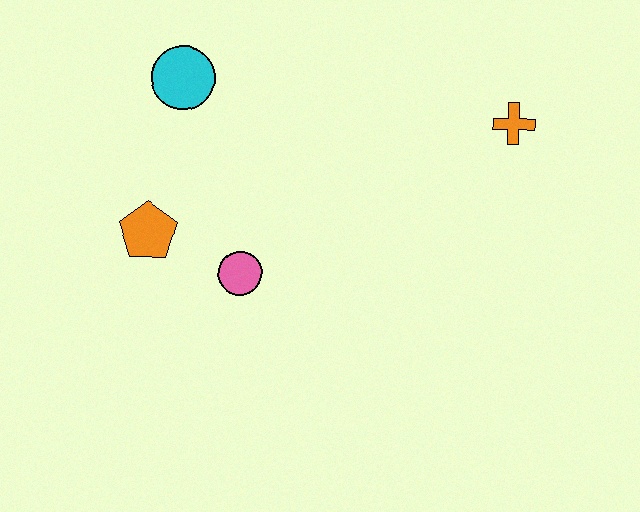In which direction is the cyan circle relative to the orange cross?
The cyan circle is to the left of the orange cross.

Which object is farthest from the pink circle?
The orange cross is farthest from the pink circle.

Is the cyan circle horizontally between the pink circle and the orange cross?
No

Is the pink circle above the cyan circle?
No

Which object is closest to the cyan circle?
The orange pentagon is closest to the cyan circle.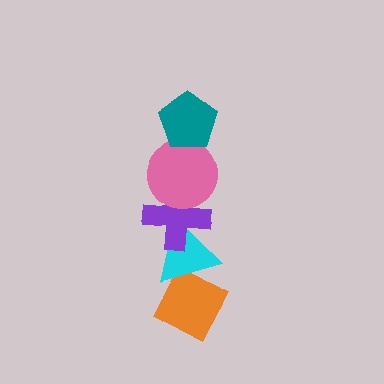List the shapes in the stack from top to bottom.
From top to bottom: the teal pentagon, the pink circle, the purple cross, the cyan triangle, the orange diamond.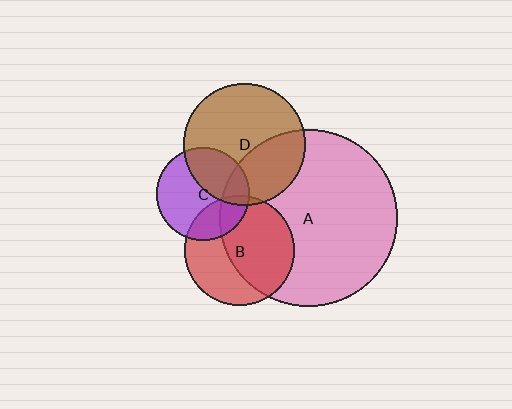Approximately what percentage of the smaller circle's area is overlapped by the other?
Approximately 35%.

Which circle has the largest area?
Circle A (pink).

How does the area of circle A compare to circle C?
Approximately 3.7 times.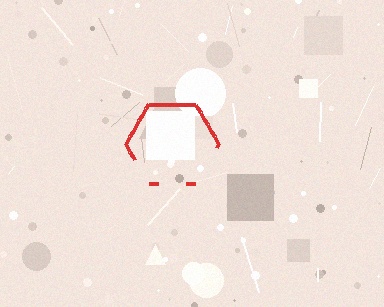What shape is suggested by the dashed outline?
The dashed outline suggests a hexagon.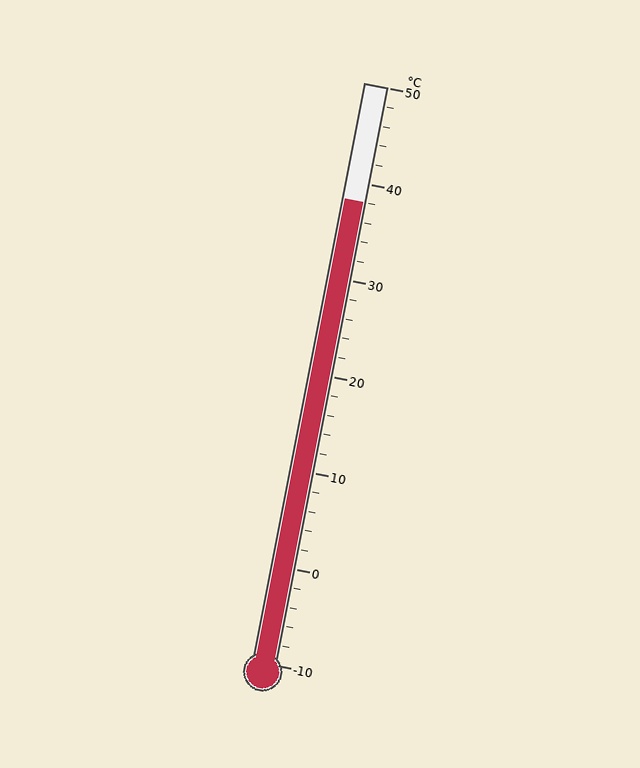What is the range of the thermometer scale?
The thermometer scale ranges from -10°C to 50°C.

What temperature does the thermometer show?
The thermometer shows approximately 38°C.